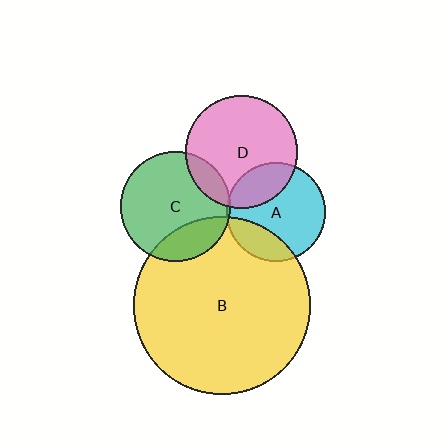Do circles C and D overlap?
Yes.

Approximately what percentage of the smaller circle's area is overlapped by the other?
Approximately 15%.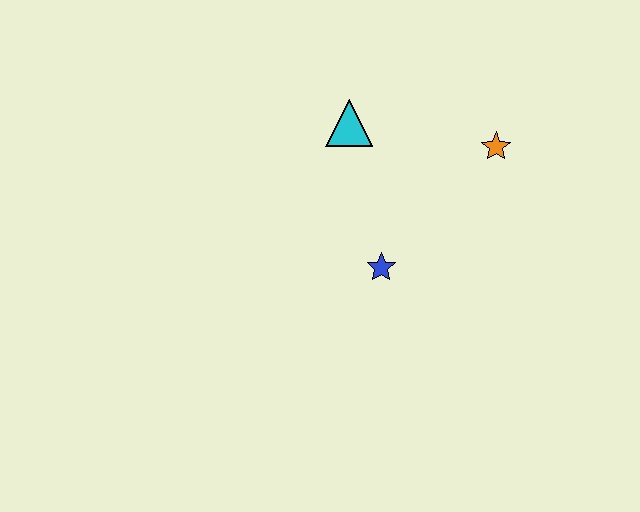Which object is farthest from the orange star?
The blue star is farthest from the orange star.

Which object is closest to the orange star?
The cyan triangle is closest to the orange star.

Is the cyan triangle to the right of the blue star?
No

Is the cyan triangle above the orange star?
Yes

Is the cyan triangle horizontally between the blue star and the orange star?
No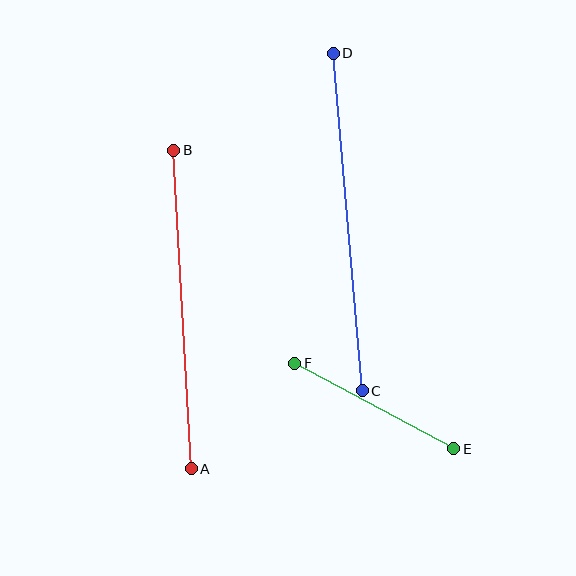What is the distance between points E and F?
The distance is approximately 181 pixels.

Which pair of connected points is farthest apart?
Points C and D are farthest apart.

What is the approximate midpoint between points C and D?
The midpoint is at approximately (348, 222) pixels.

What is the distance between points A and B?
The distance is approximately 319 pixels.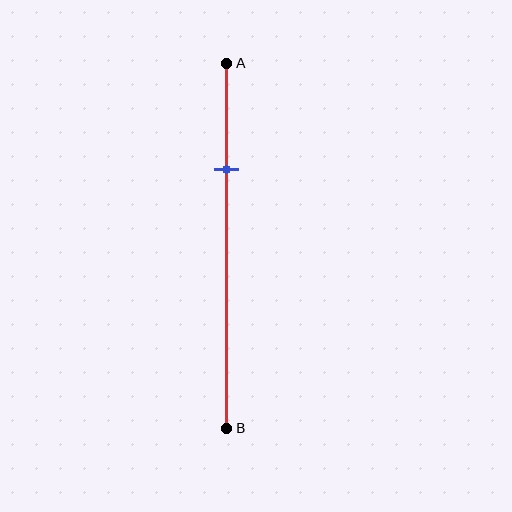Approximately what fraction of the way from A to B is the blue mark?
The blue mark is approximately 30% of the way from A to B.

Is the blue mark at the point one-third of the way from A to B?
No, the mark is at about 30% from A, not at the 33% one-third point.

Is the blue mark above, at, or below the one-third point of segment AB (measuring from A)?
The blue mark is above the one-third point of segment AB.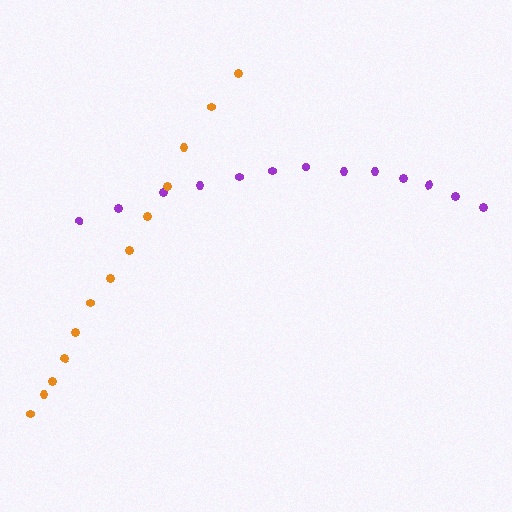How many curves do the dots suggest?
There are 2 distinct paths.